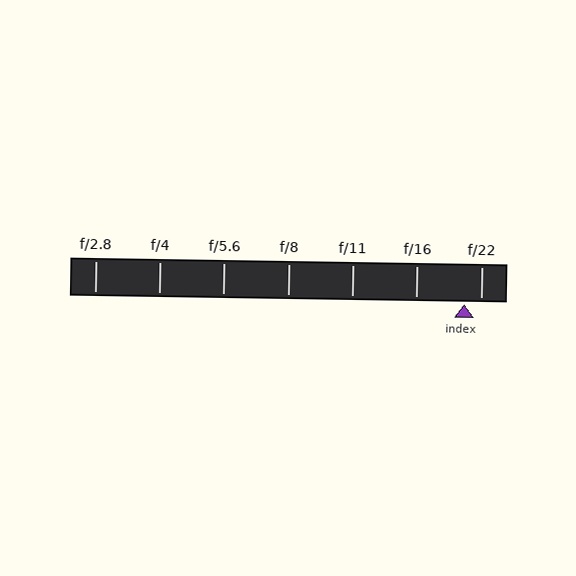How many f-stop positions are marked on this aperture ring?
There are 7 f-stop positions marked.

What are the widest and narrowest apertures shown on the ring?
The widest aperture shown is f/2.8 and the narrowest is f/22.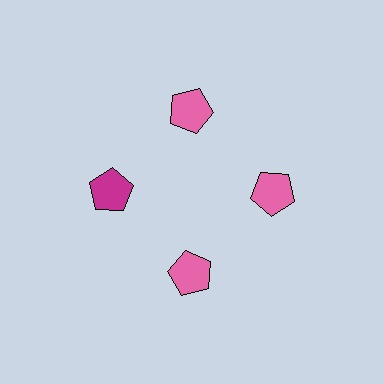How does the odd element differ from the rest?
It has a different color: magenta instead of pink.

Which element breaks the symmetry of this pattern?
The magenta pentagon at roughly the 9 o'clock position breaks the symmetry. All other shapes are pink pentagons.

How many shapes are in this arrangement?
There are 4 shapes arranged in a ring pattern.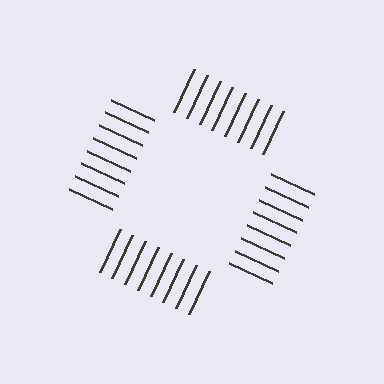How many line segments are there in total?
32 — 8 along each of the 4 edges.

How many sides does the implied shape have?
4 sides — the line-ends trace a square.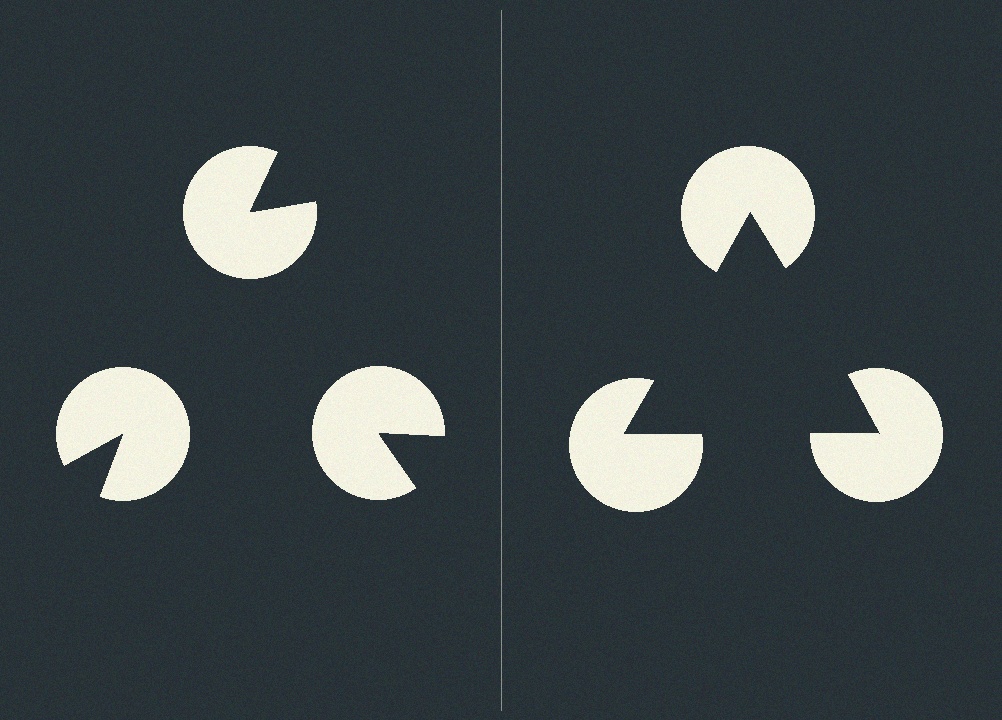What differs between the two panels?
The pac-man discs are positioned identically on both sides; only the wedge orientations differ. On the right they align to a triangle; on the left they are misaligned.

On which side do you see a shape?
An illusory triangle appears on the right side. On the left side the wedge cuts are rotated, so no coherent shape forms.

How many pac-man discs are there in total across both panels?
6 — 3 on each side.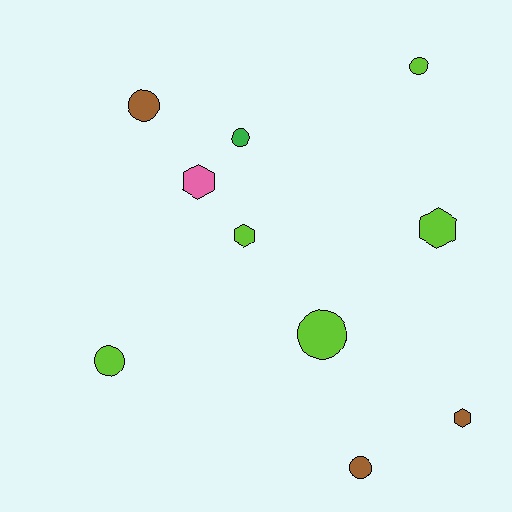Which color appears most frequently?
Lime, with 5 objects.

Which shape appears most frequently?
Circle, with 6 objects.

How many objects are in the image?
There are 10 objects.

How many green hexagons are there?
There are no green hexagons.